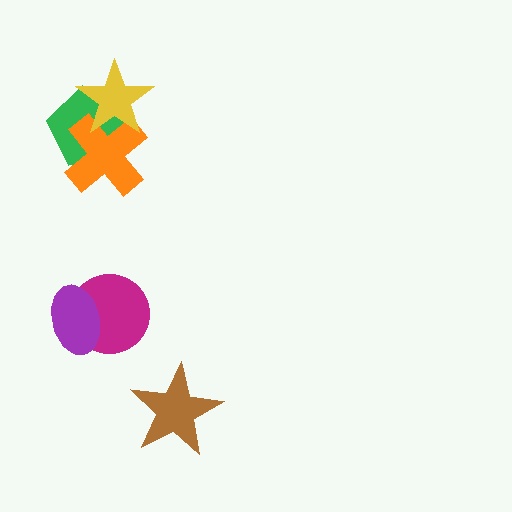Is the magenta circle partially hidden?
Yes, it is partially covered by another shape.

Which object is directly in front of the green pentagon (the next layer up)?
The orange cross is directly in front of the green pentagon.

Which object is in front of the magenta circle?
The purple ellipse is in front of the magenta circle.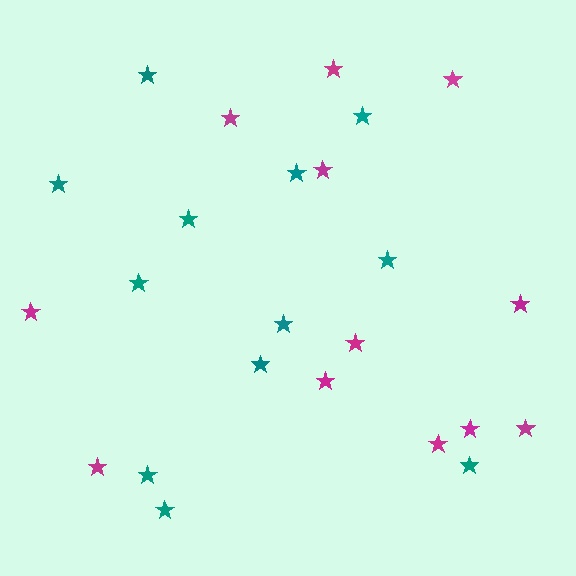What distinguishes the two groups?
There are 2 groups: one group of magenta stars (12) and one group of teal stars (12).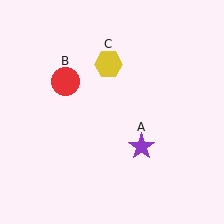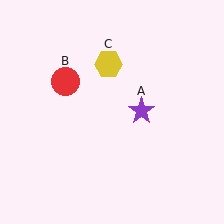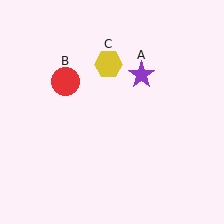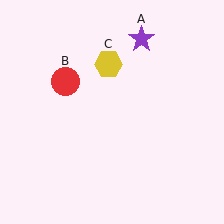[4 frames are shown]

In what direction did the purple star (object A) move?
The purple star (object A) moved up.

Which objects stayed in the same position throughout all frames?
Red circle (object B) and yellow hexagon (object C) remained stationary.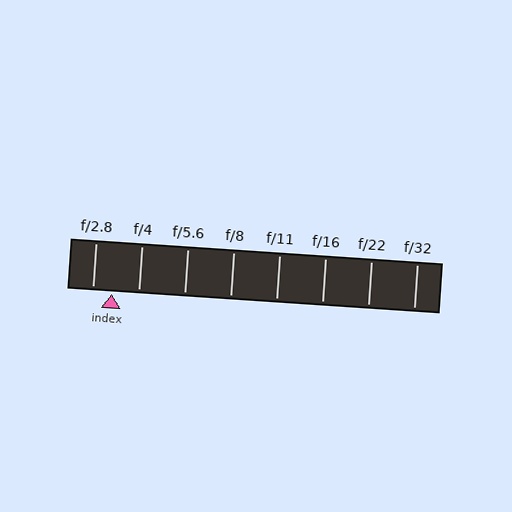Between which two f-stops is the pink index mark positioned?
The index mark is between f/2.8 and f/4.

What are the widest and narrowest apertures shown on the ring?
The widest aperture shown is f/2.8 and the narrowest is f/32.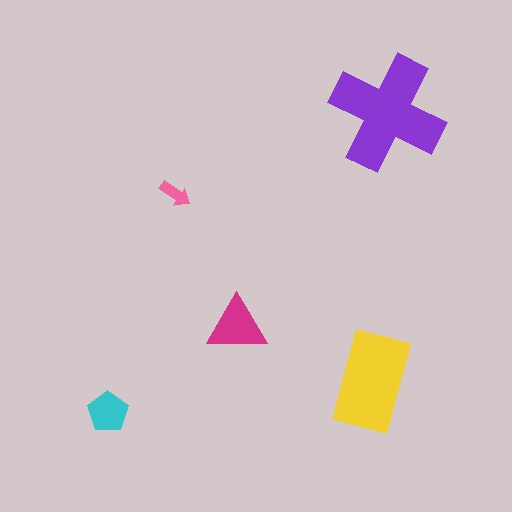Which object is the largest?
The purple cross.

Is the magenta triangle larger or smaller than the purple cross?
Smaller.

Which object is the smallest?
The pink arrow.